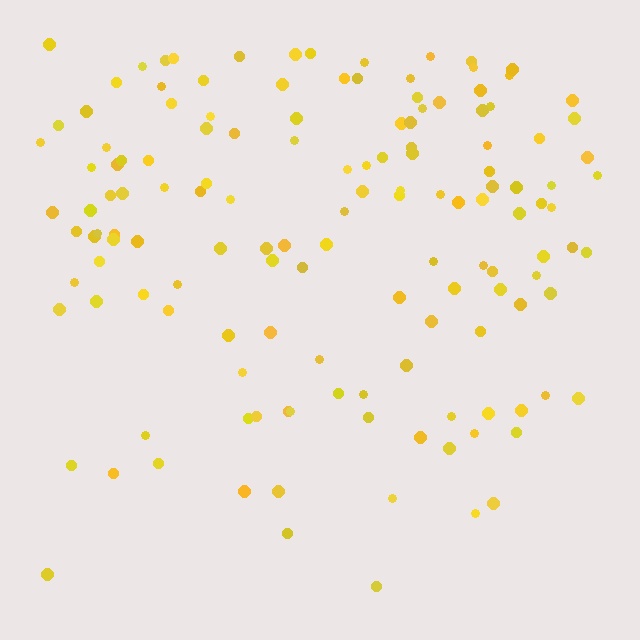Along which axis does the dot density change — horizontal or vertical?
Vertical.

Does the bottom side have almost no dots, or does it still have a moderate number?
Still a moderate number, just noticeably fewer than the top.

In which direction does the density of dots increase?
From bottom to top, with the top side densest.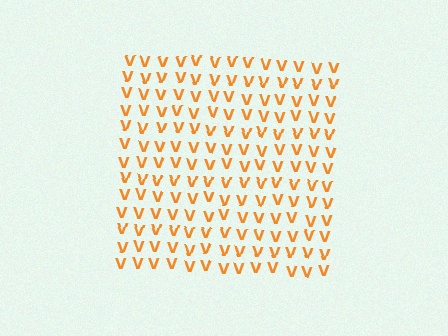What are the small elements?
The small elements are letter V's.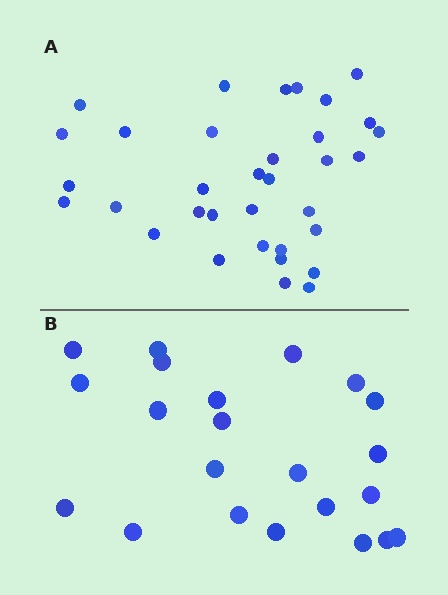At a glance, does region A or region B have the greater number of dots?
Region A (the top region) has more dots.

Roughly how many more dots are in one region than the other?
Region A has roughly 12 or so more dots than region B.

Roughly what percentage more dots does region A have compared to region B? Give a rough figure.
About 55% more.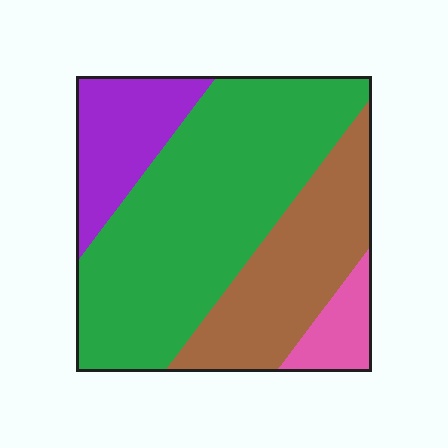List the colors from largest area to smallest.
From largest to smallest: green, brown, purple, pink.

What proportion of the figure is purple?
Purple covers around 15% of the figure.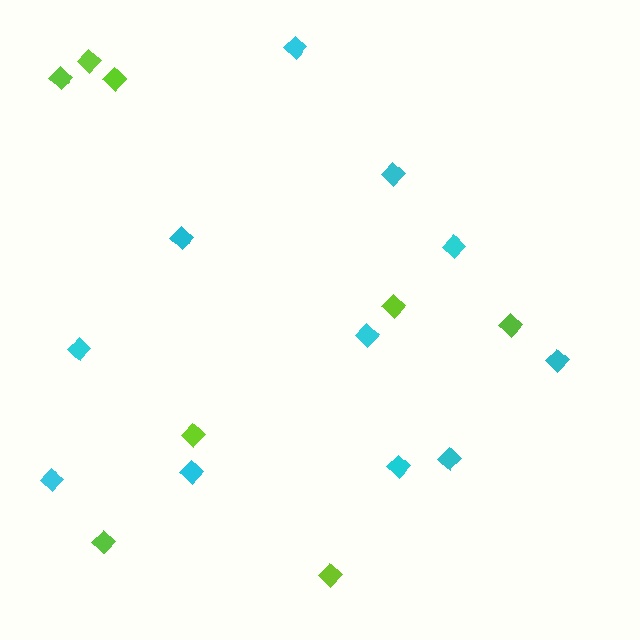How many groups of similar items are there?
There are 2 groups: one group of cyan diamonds (11) and one group of lime diamonds (8).